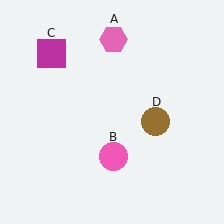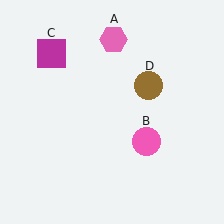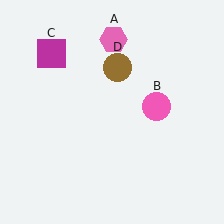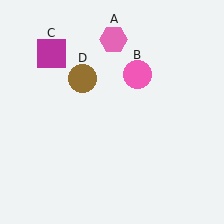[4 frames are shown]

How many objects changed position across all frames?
2 objects changed position: pink circle (object B), brown circle (object D).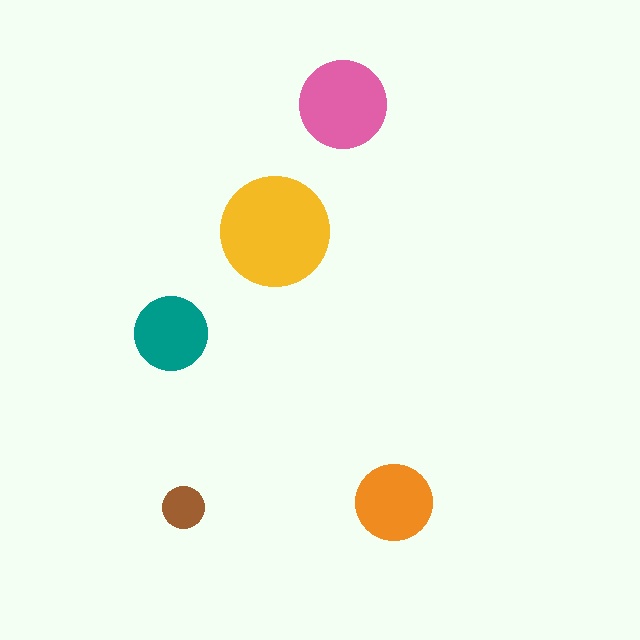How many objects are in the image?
There are 5 objects in the image.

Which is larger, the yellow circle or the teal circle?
The yellow one.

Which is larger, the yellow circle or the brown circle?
The yellow one.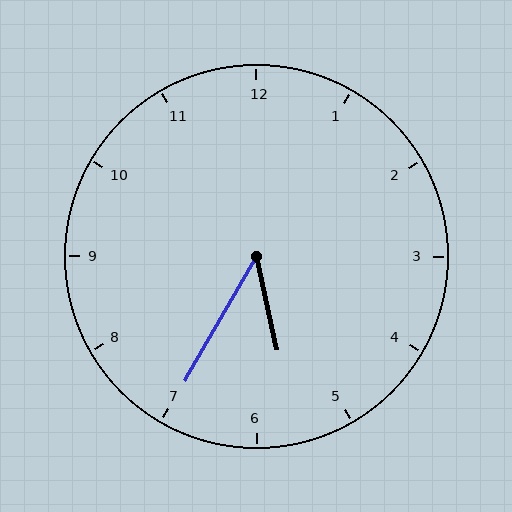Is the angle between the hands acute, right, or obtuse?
It is acute.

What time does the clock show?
5:35.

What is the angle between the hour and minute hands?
Approximately 42 degrees.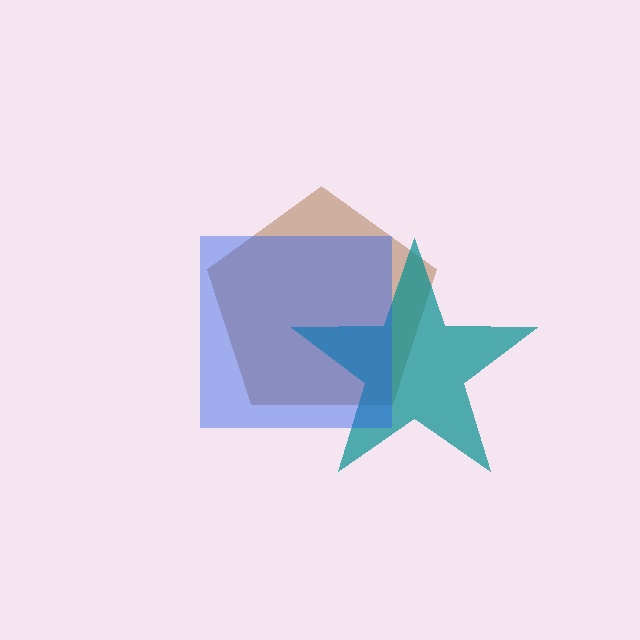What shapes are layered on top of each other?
The layered shapes are: a brown pentagon, a teal star, a blue square.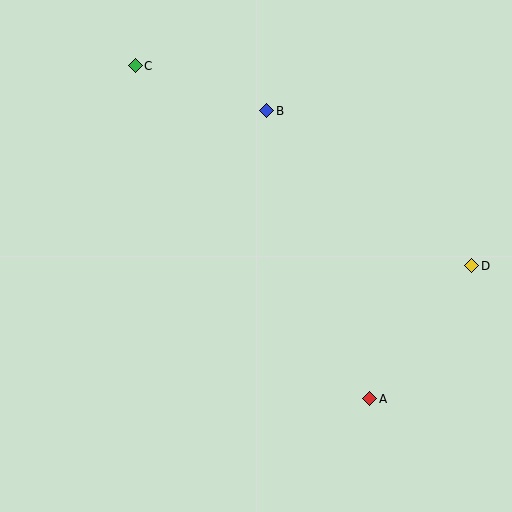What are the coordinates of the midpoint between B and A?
The midpoint between B and A is at (318, 255).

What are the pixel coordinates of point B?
Point B is at (267, 111).